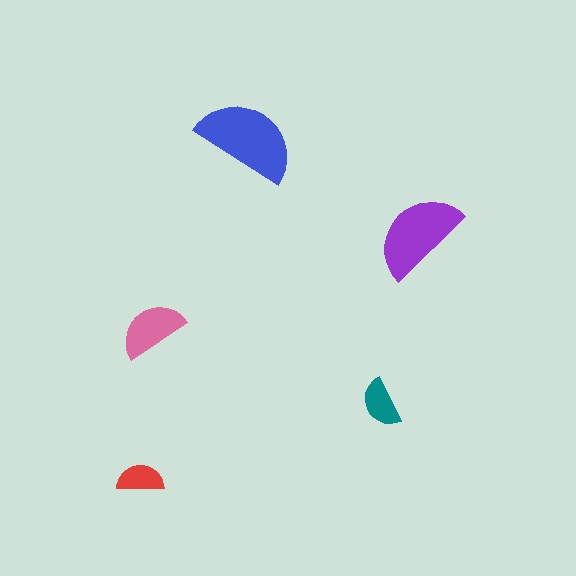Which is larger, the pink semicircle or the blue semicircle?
The blue one.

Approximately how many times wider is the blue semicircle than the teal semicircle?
About 2 times wider.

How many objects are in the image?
There are 5 objects in the image.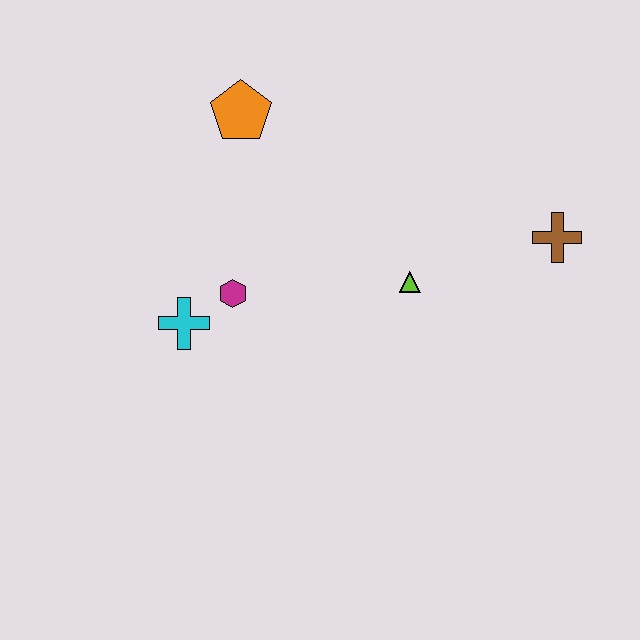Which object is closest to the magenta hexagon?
The cyan cross is closest to the magenta hexagon.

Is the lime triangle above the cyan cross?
Yes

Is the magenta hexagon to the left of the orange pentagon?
Yes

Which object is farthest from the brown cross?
The cyan cross is farthest from the brown cross.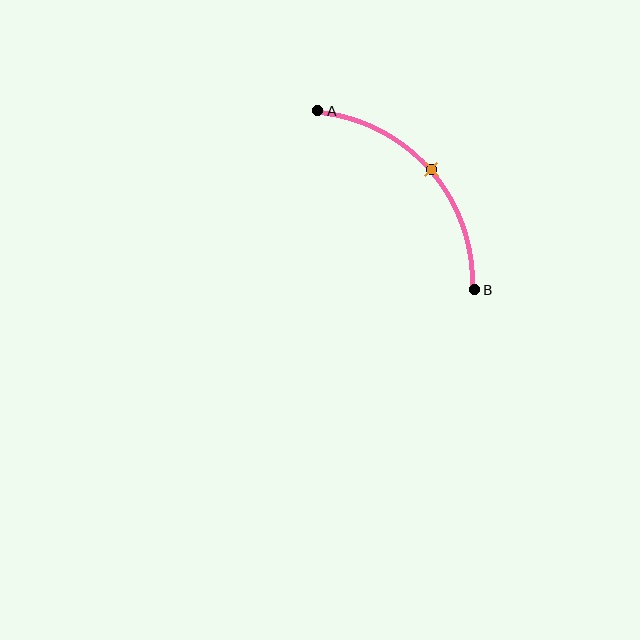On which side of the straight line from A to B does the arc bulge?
The arc bulges above and to the right of the straight line connecting A and B.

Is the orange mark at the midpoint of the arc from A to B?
Yes. The orange mark lies on the arc at equal arc-length from both A and B — it is the arc midpoint.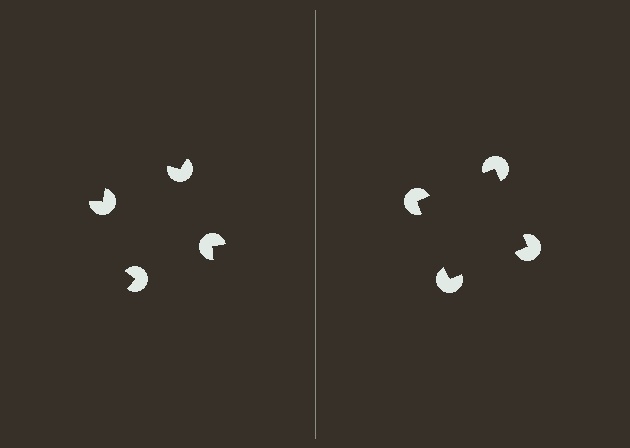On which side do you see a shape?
An illusory square appears on the right side. On the left side the wedge cuts are rotated, so no coherent shape forms.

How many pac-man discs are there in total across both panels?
8 — 4 on each side.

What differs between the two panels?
The pac-man discs are positioned identically on both sides; only the wedge orientations differ. On the right they align to a square; on the left they are misaligned.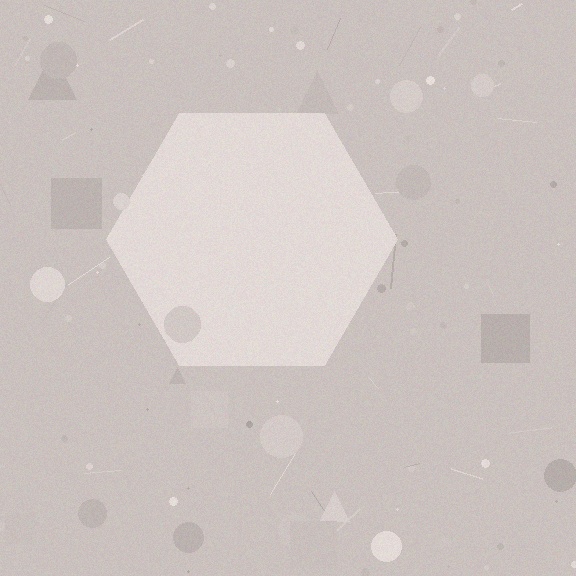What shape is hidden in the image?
A hexagon is hidden in the image.